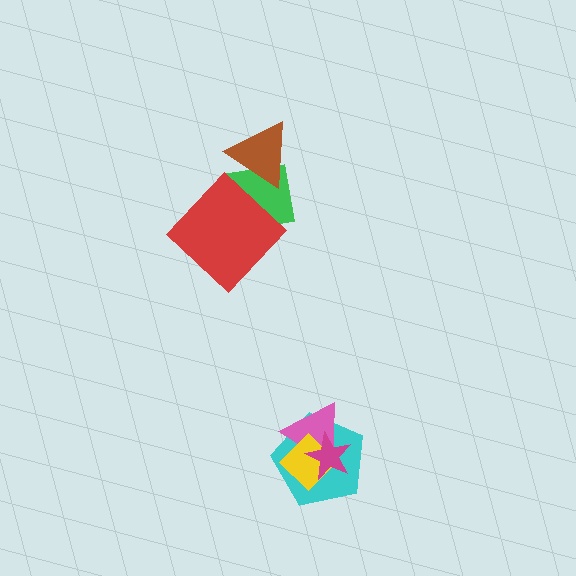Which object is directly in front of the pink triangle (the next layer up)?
The yellow diamond is directly in front of the pink triangle.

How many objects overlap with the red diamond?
1 object overlaps with the red diamond.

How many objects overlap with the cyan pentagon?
3 objects overlap with the cyan pentagon.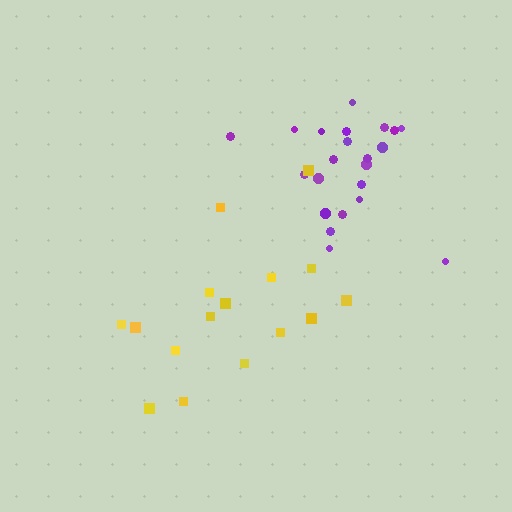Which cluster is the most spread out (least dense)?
Yellow.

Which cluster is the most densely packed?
Purple.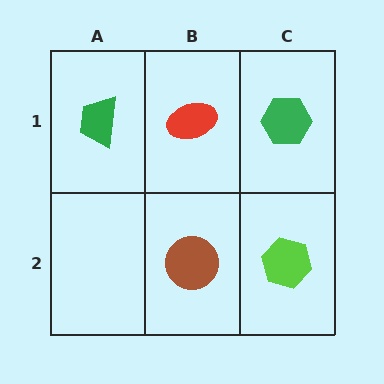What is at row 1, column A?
A green trapezoid.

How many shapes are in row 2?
2 shapes.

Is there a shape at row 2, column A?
No, that cell is empty.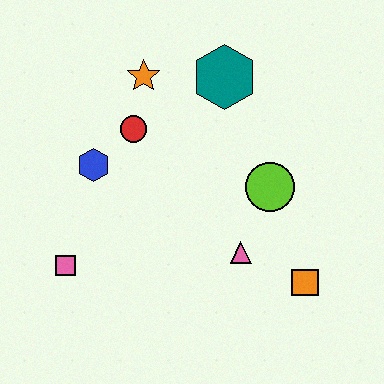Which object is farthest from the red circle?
The orange square is farthest from the red circle.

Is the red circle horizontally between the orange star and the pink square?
Yes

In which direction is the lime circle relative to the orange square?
The lime circle is above the orange square.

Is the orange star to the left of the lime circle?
Yes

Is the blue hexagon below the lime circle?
No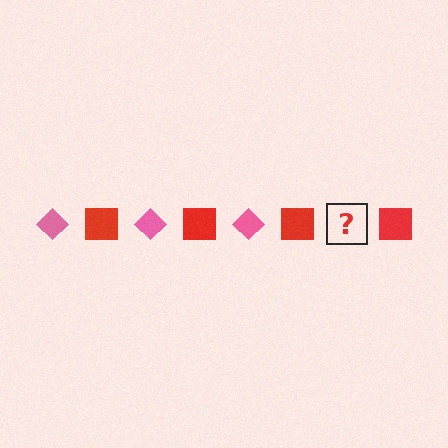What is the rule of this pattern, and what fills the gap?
The rule is that the pattern alternates between pink diamond and red square. The gap should be filled with a pink diamond.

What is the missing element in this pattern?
The missing element is a pink diamond.